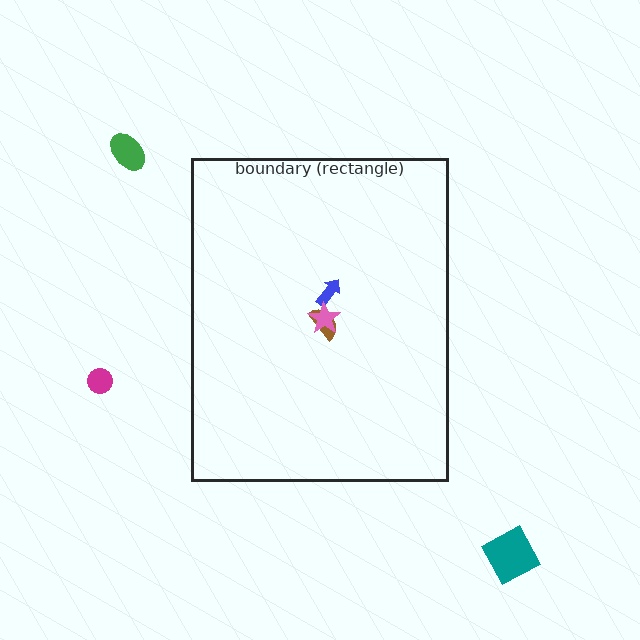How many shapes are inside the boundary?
3 inside, 3 outside.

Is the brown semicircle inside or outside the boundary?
Inside.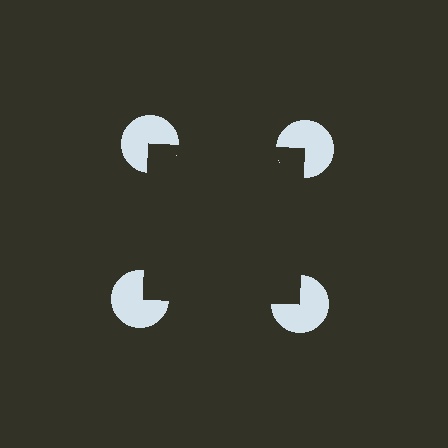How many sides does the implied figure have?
4 sides.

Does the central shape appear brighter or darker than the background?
It typically appears slightly darker than the background, even though no actual brightness change is drawn.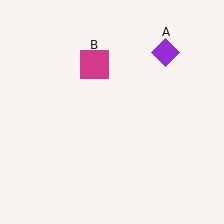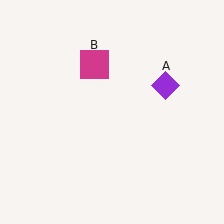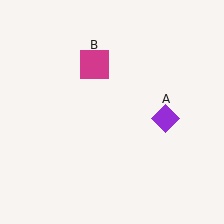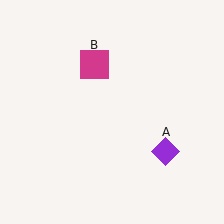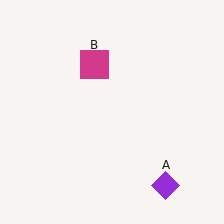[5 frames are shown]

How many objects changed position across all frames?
1 object changed position: purple diamond (object A).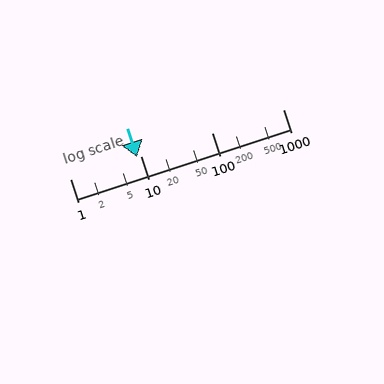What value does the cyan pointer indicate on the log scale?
The pointer indicates approximately 8.8.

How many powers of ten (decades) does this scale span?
The scale spans 3 decades, from 1 to 1000.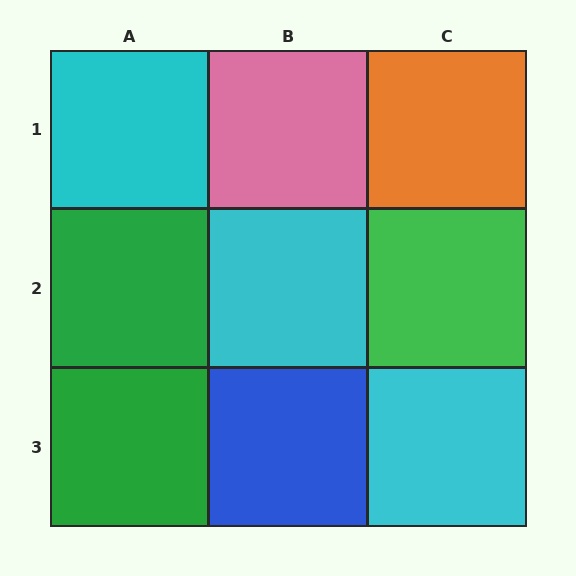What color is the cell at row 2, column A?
Green.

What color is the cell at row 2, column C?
Green.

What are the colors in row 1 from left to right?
Cyan, pink, orange.